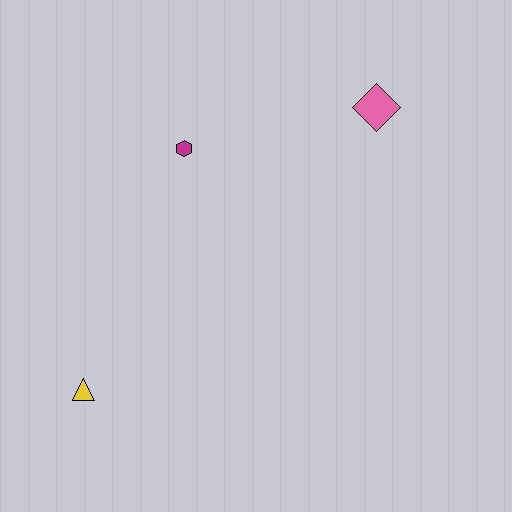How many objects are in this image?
There are 3 objects.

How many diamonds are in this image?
There is 1 diamond.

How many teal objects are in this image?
There are no teal objects.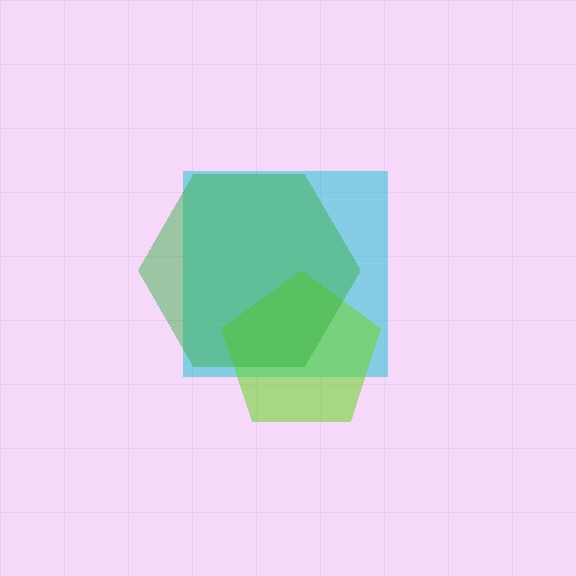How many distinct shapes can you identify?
There are 3 distinct shapes: a cyan square, a lime pentagon, a green hexagon.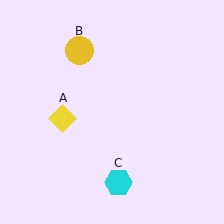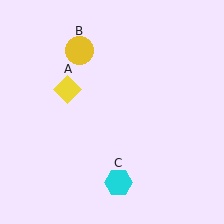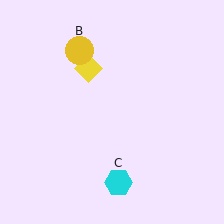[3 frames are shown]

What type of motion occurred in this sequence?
The yellow diamond (object A) rotated clockwise around the center of the scene.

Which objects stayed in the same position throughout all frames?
Yellow circle (object B) and cyan hexagon (object C) remained stationary.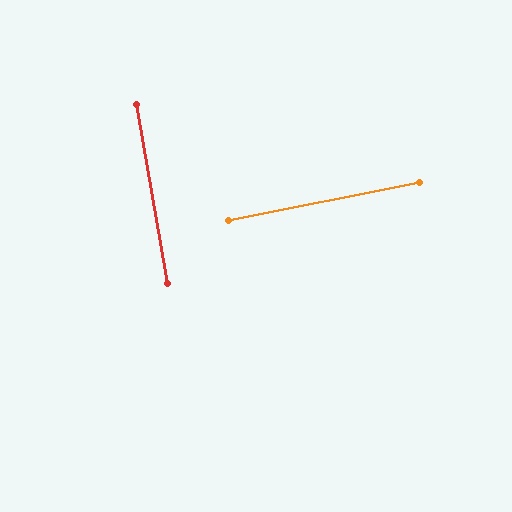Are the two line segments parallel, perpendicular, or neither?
Perpendicular — they meet at approximately 88°.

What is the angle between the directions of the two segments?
Approximately 88 degrees.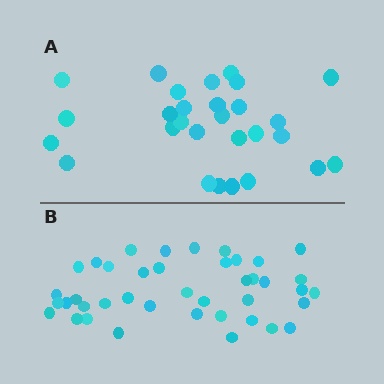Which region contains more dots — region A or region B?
Region B (the bottom region) has more dots.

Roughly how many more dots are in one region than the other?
Region B has approximately 15 more dots than region A.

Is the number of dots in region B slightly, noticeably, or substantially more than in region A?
Region B has substantially more. The ratio is roughly 1.5 to 1.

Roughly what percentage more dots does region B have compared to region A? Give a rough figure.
About 45% more.